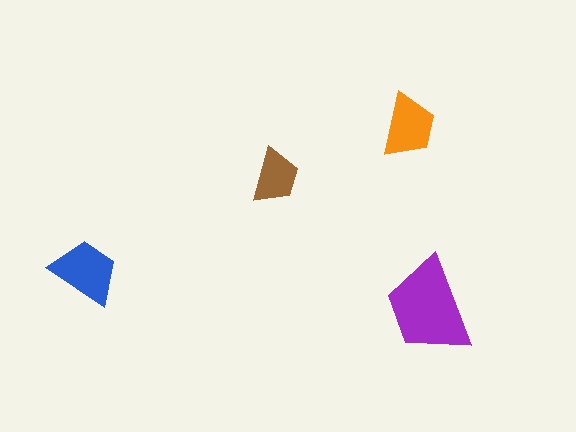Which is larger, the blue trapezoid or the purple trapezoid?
The purple one.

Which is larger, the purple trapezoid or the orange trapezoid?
The purple one.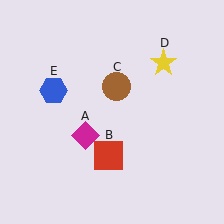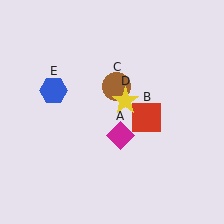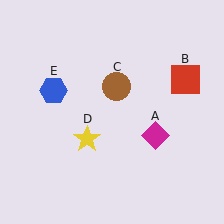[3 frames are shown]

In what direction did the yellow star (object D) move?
The yellow star (object D) moved down and to the left.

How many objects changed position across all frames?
3 objects changed position: magenta diamond (object A), red square (object B), yellow star (object D).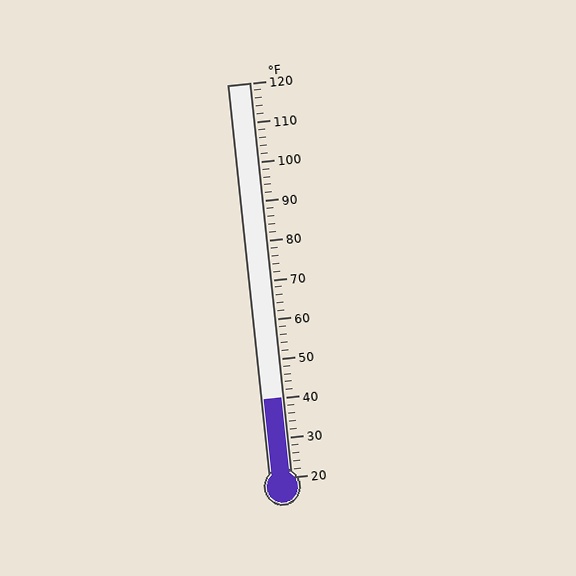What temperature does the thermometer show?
The thermometer shows approximately 40°F.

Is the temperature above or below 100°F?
The temperature is below 100°F.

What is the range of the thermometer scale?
The thermometer scale ranges from 20°F to 120°F.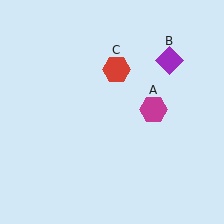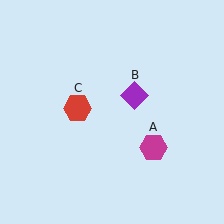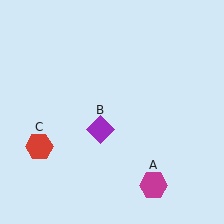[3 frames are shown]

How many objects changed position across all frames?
3 objects changed position: magenta hexagon (object A), purple diamond (object B), red hexagon (object C).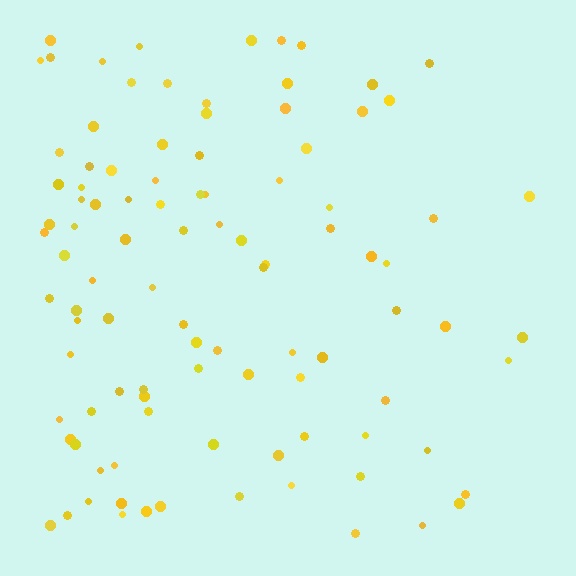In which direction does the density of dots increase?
From right to left, with the left side densest.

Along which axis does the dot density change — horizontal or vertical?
Horizontal.